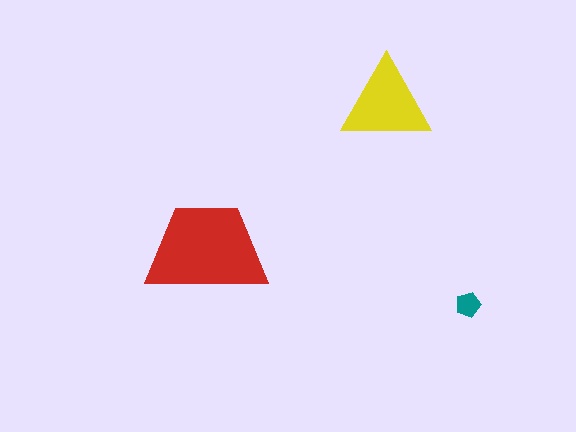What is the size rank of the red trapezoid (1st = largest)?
1st.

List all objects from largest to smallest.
The red trapezoid, the yellow triangle, the teal pentagon.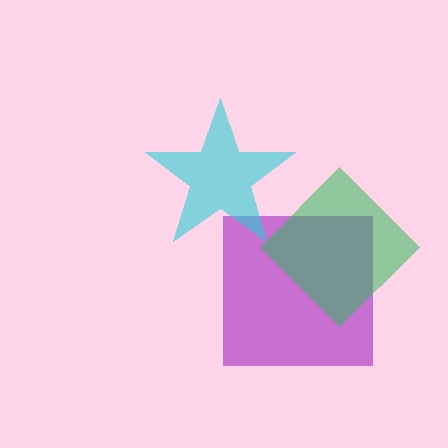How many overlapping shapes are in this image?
There are 3 overlapping shapes in the image.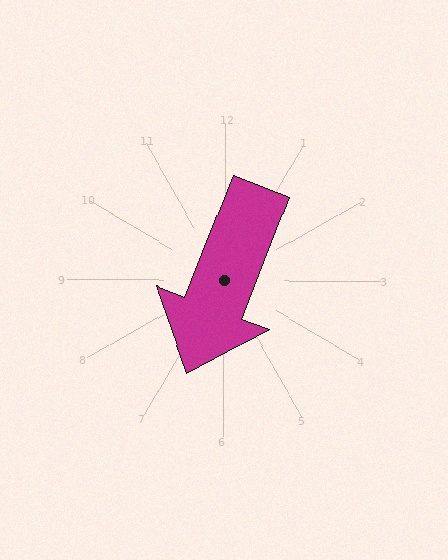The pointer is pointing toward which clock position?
Roughly 7 o'clock.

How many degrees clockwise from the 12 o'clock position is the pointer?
Approximately 201 degrees.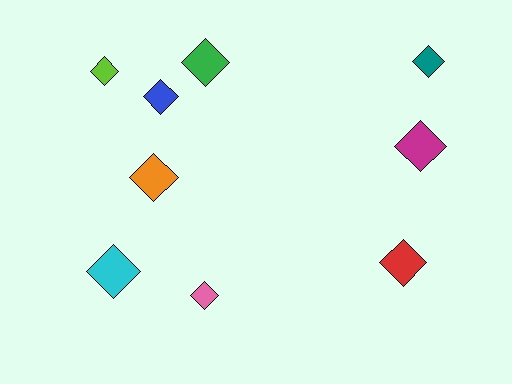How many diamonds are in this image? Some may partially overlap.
There are 9 diamonds.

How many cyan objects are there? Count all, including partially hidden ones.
There is 1 cyan object.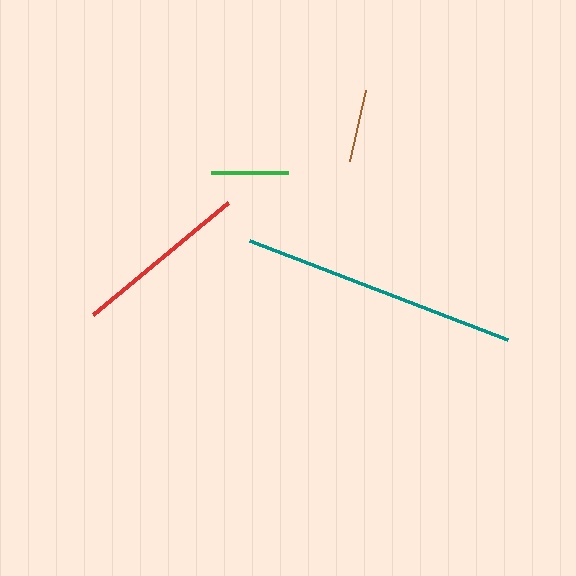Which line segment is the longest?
The teal line is the longest at approximately 276 pixels.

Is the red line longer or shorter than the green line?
The red line is longer than the green line.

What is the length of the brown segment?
The brown segment is approximately 72 pixels long.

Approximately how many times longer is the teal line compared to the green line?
The teal line is approximately 3.6 times the length of the green line.